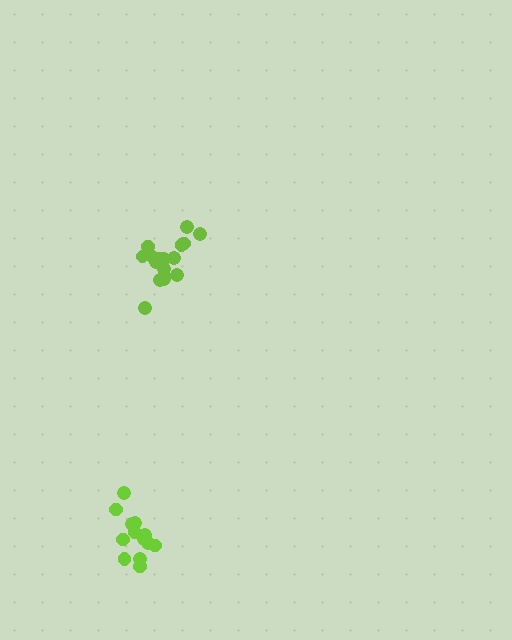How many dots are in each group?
Group 1: 17 dots, Group 2: 13 dots (30 total).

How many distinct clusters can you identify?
There are 2 distinct clusters.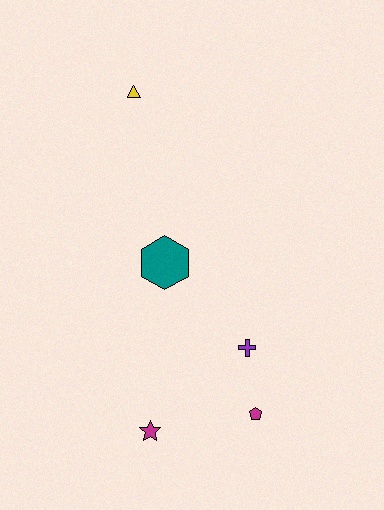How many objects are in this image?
There are 5 objects.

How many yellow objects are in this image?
There is 1 yellow object.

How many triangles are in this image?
There is 1 triangle.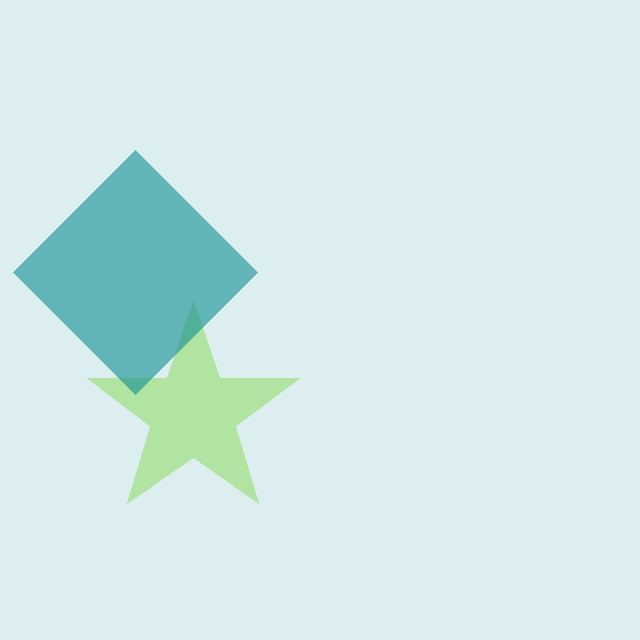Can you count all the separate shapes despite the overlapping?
Yes, there are 2 separate shapes.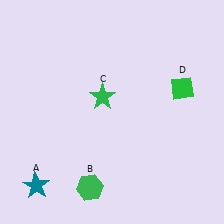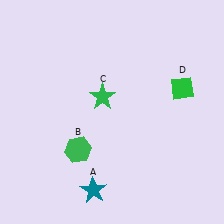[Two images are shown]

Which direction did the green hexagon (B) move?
The green hexagon (B) moved up.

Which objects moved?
The objects that moved are: the teal star (A), the green hexagon (B).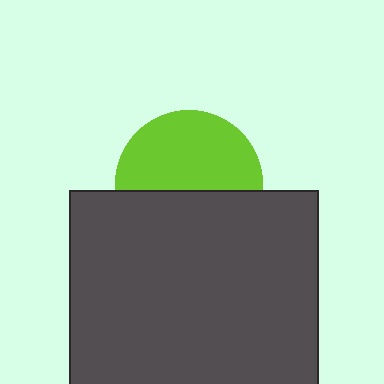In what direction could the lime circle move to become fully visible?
The lime circle could move up. That would shift it out from behind the dark gray square entirely.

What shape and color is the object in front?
The object in front is a dark gray square.